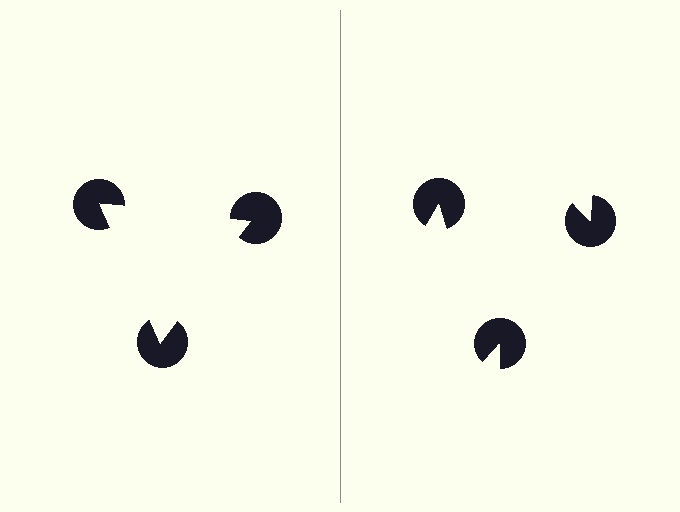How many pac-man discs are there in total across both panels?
6 — 3 on each side.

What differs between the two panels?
The pac-man discs are positioned identically on both sides; only the wedge orientations differ. On the left they align to a triangle; on the right they are misaligned.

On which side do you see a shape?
An illusory triangle appears on the left side. On the right side the wedge cuts are rotated, so no coherent shape forms.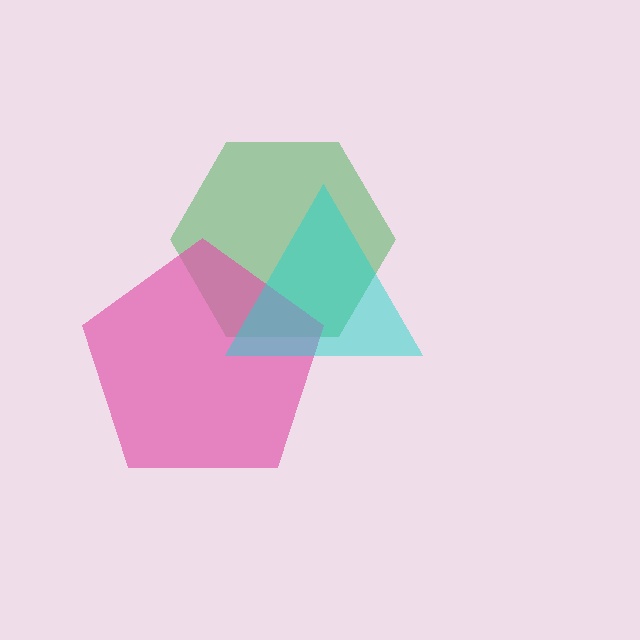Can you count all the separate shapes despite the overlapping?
Yes, there are 3 separate shapes.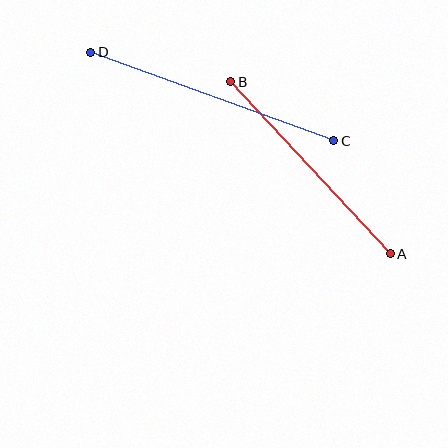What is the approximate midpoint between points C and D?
The midpoint is at approximately (212, 97) pixels.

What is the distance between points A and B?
The distance is approximately 234 pixels.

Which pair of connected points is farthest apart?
Points C and D are farthest apart.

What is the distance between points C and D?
The distance is approximately 259 pixels.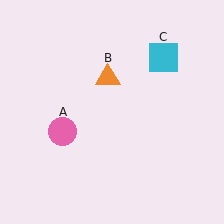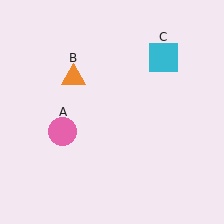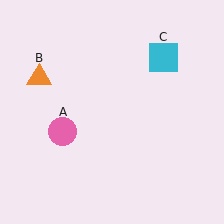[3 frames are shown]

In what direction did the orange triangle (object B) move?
The orange triangle (object B) moved left.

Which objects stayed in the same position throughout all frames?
Pink circle (object A) and cyan square (object C) remained stationary.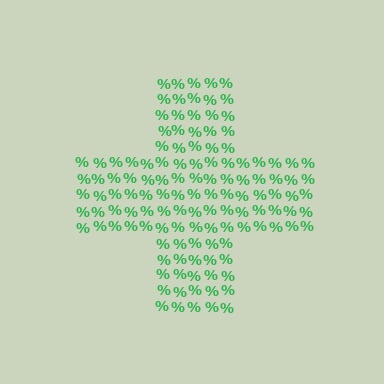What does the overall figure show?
The overall figure shows a cross.